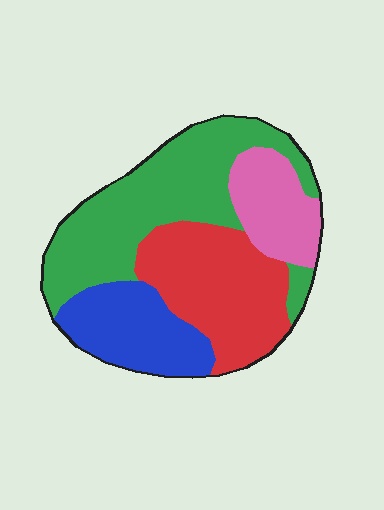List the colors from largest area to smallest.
From largest to smallest: green, red, blue, pink.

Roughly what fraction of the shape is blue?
Blue takes up less than a quarter of the shape.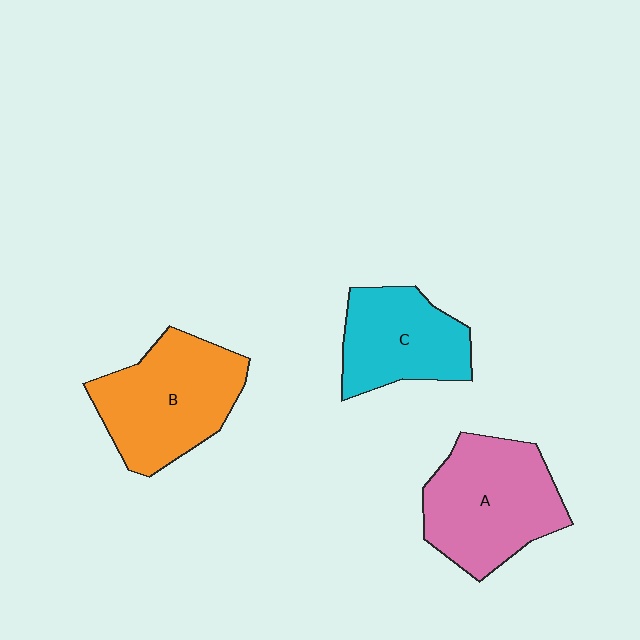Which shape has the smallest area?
Shape C (cyan).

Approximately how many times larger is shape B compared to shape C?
Approximately 1.3 times.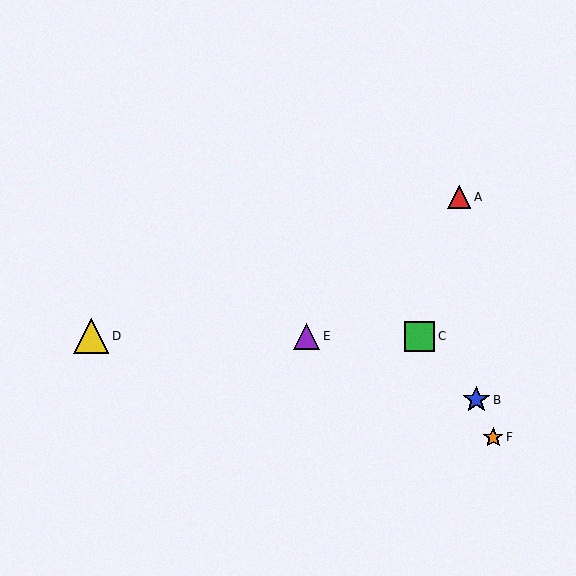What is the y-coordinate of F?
Object F is at y≈438.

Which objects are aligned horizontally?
Objects C, D, E are aligned horizontally.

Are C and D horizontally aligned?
Yes, both are at y≈336.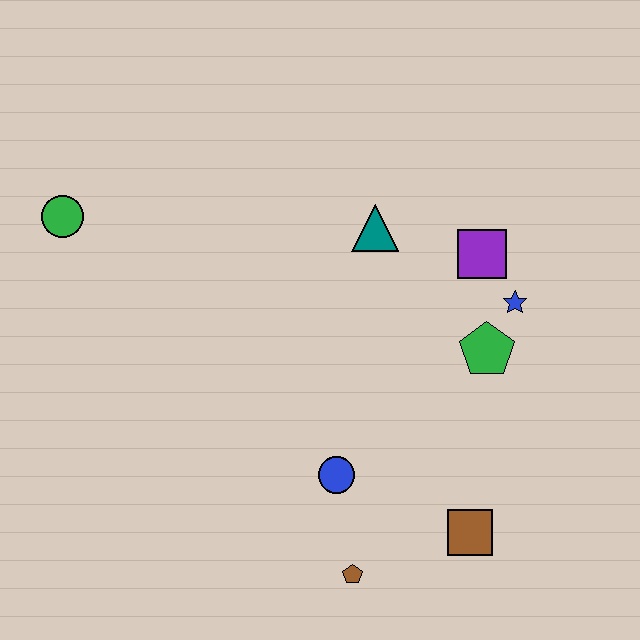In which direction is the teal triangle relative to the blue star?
The teal triangle is to the left of the blue star.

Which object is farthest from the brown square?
The green circle is farthest from the brown square.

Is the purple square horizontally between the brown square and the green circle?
No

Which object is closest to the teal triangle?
The purple square is closest to the teal triangle.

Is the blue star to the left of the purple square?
No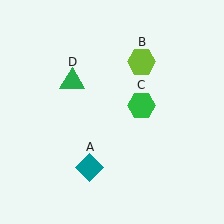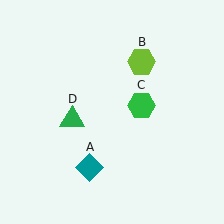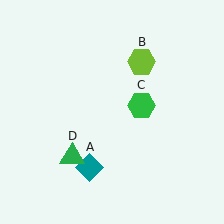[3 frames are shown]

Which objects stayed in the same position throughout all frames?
Teal diamond (object A) and lime hexagon (object B) and green hexagon (object C) remained stationary.